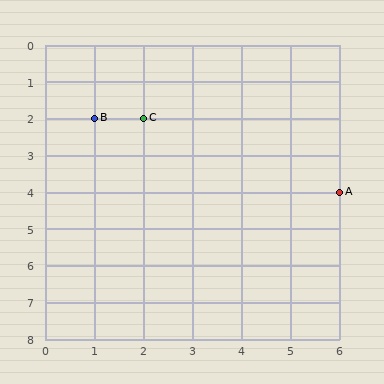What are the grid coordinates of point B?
Point B is at grid coordinates (1, 2).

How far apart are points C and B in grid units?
Points C and B are 1 column apart.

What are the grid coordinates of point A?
Point A is at grid coordinates (6, 4).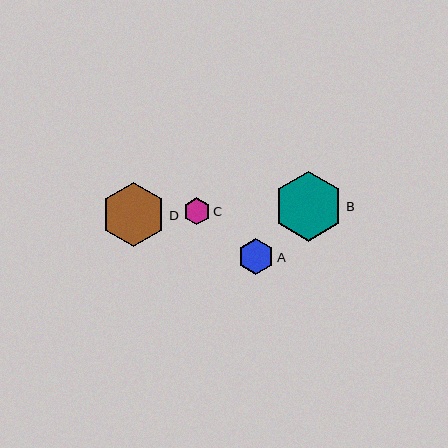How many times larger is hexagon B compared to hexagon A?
Hexagon B is approximately 2.0 times the size of hexagon A.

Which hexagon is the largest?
Hexagon B is the largest with a size of approximately 70 pixels.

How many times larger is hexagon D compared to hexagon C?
Hexagon D is approximately 2.4 times the size of hexagon C.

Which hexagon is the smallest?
Hexagon C is the smallest with a size of approximately 27 pixels.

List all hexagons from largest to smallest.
From largest to smallest: B, D, A, C.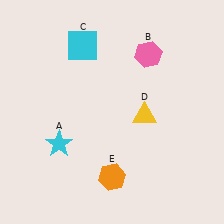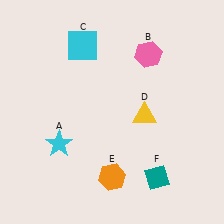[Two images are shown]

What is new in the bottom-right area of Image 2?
A teal diamond (F) was added in the bottom-right area of Image 2.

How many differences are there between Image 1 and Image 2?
There is 1 difference between the two images.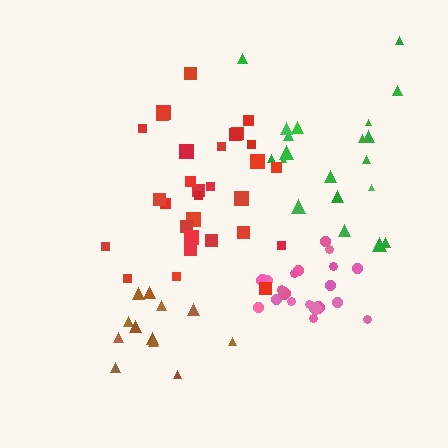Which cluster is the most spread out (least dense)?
Green.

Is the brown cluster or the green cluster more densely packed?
Brown.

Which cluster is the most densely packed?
Pink.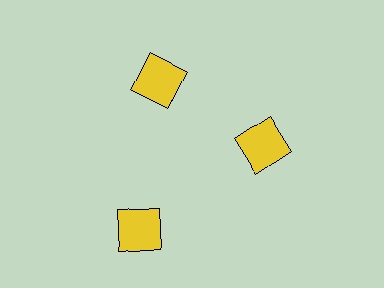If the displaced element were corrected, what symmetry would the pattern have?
It would have 3-fold rotational symmetry — the pattern would map onto itself every 120 degrees.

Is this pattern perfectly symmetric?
No. The 3 yellow squares are arranged in a ring, but one element near the 7 o'clock position is pushed outward from the center, breaking the 3-fold rotational symmetry.